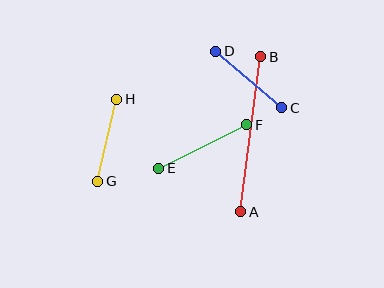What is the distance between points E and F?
The distance is approximately 99 pixels.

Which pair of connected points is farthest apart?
Points A and B are farthest apart.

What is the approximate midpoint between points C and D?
The midpoint is at approximately (249, 80) pixels.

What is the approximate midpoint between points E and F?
The midpoint is at approximately (203, 146) pixels.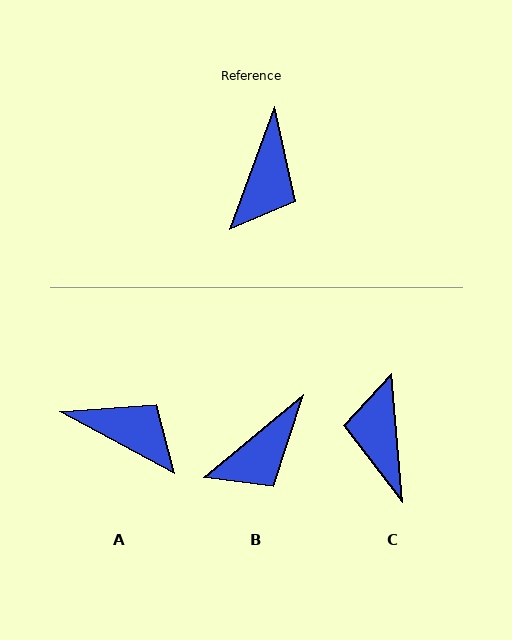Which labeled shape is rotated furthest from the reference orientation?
C, about 155 degrees away.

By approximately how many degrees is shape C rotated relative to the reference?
Approximately 155 degrees clockwise.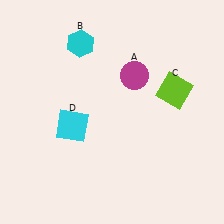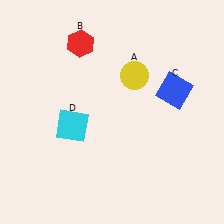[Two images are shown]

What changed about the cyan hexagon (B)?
In Image 1, B is cyan. In Image 2, it changed to red.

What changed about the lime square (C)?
In Image 1, C is lime. In Image 2, it changed to blue.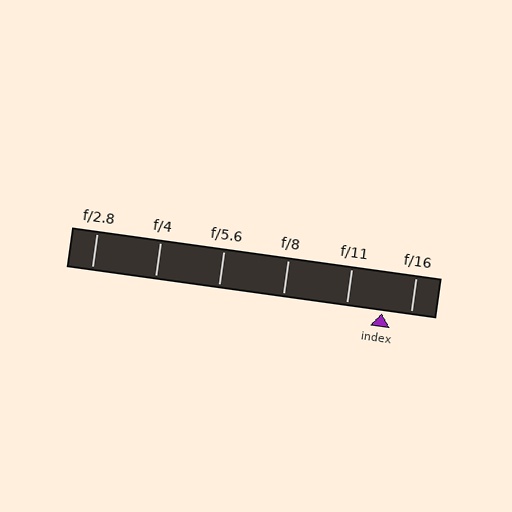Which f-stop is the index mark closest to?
The index mark is closest to f/16.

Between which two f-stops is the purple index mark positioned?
The index mark is between f/11 and f/16.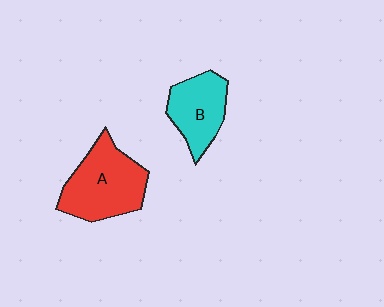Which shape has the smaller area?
Shape B (cyan).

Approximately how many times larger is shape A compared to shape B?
Approximately 1.4 times.